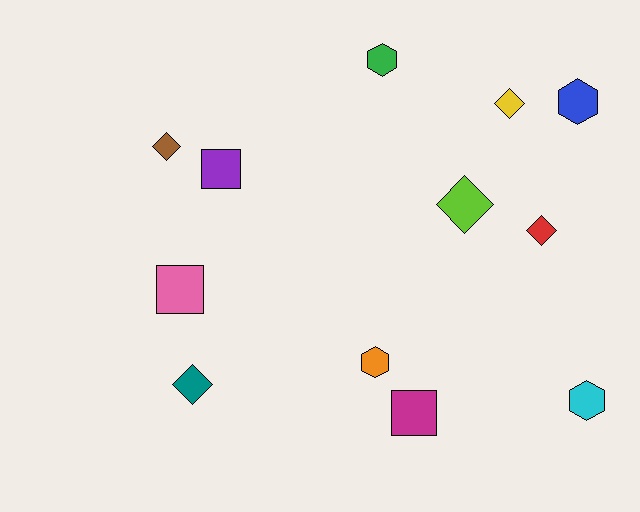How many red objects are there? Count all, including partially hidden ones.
There is 1 red object.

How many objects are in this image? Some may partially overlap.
There are 12 objects.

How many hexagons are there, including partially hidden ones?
There are 4 hexagons.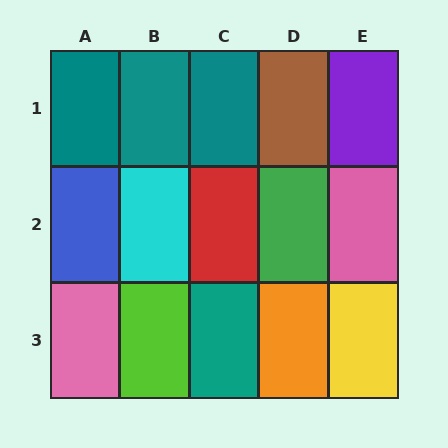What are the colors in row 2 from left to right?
Blue, cyan, red, green, pink.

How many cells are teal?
4 cells are teal.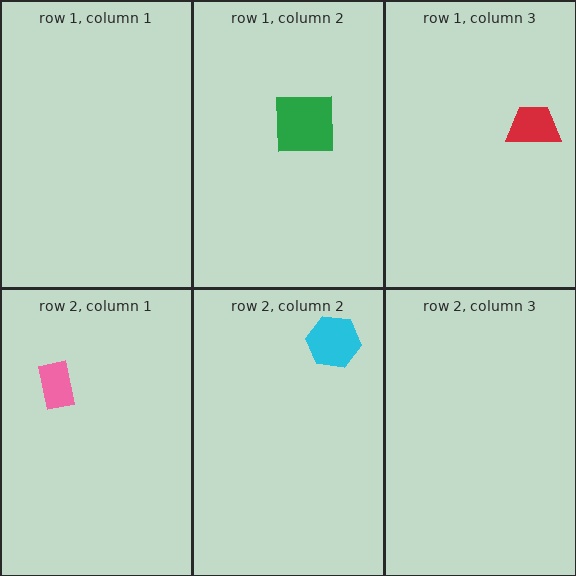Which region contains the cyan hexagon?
The row 2, column 2 region.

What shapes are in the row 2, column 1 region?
The pink rectangle.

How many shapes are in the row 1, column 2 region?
1.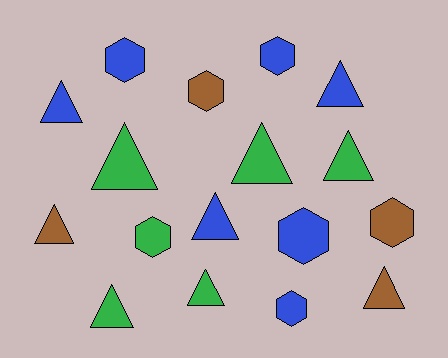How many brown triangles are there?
There are 2 brown triangles.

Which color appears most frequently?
Blue, with 7 objects.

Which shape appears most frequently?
Triangle, with 10 objects.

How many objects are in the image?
There are 17 objects.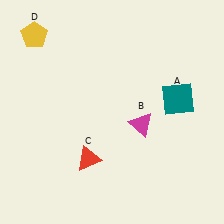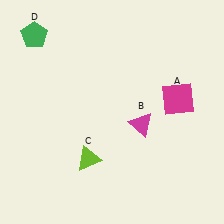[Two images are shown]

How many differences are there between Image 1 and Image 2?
There are 3 differences between the two images.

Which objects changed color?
A changed from teal to magenta. C changed from red to lime. D changed from yellow to green.